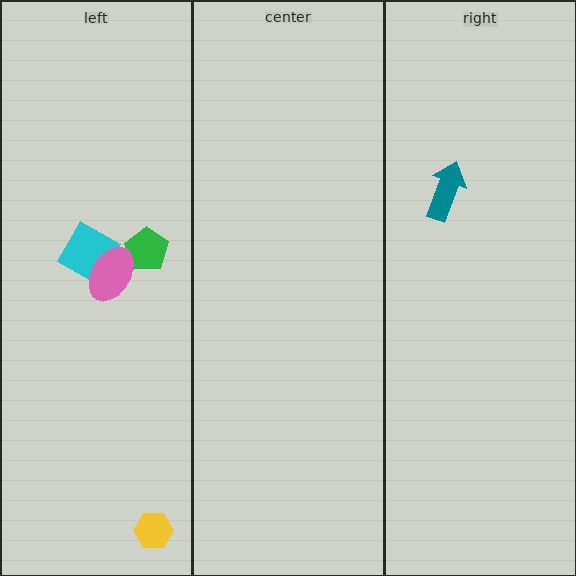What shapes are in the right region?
The teal arrow.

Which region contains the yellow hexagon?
The left region.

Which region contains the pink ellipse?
The left region.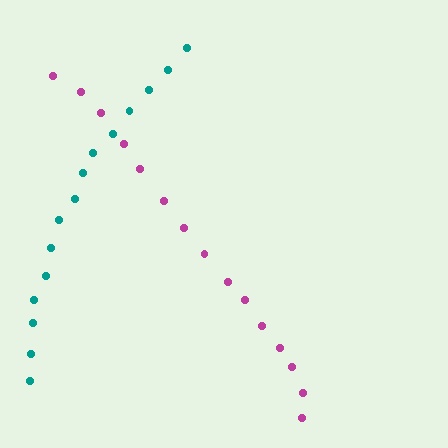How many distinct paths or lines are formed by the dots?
There are 2 distinct paths.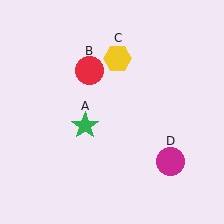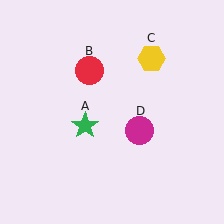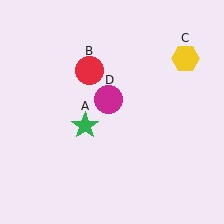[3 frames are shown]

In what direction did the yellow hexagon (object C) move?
The yellow hexagon (object C) moved right.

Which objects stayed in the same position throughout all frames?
Green star (object A) and red circle (object B) remained stationary.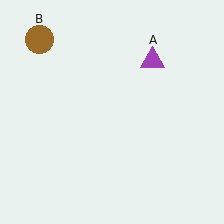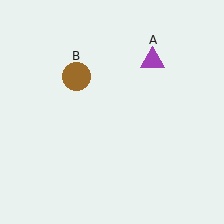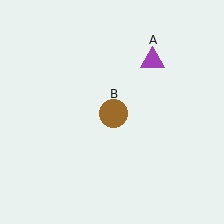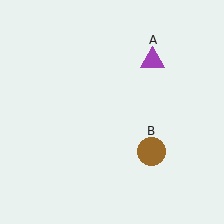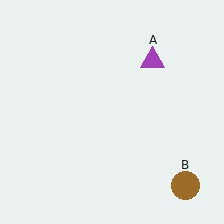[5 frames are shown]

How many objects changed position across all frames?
1 object changed position: brown circle (object B).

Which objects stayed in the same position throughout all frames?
Purple triangle (object A) remained stationary.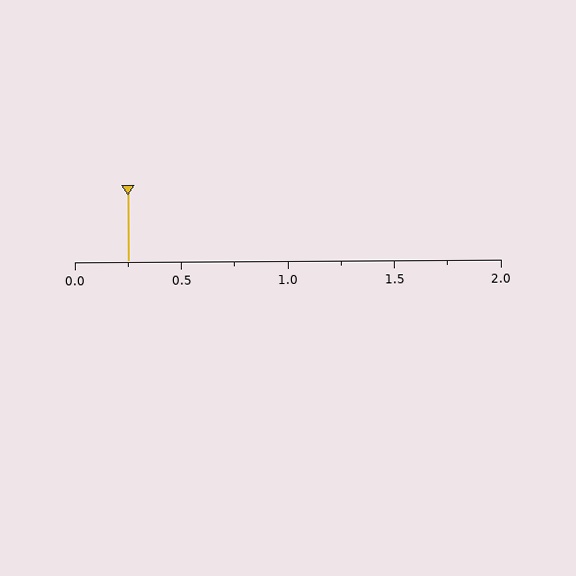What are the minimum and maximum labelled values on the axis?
The axis runs from 0.0 to 2.0.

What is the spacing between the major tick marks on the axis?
The major ticks are spaced 0.5 apart.